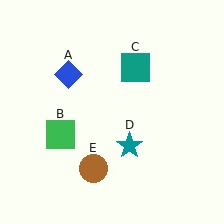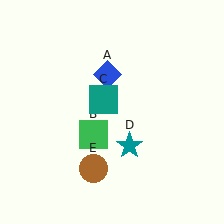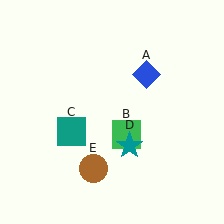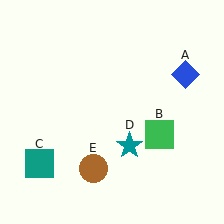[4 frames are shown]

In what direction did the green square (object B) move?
The green square (object B) moved right.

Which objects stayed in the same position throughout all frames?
Teal star (object D) and brown circle (object E) remained stationary.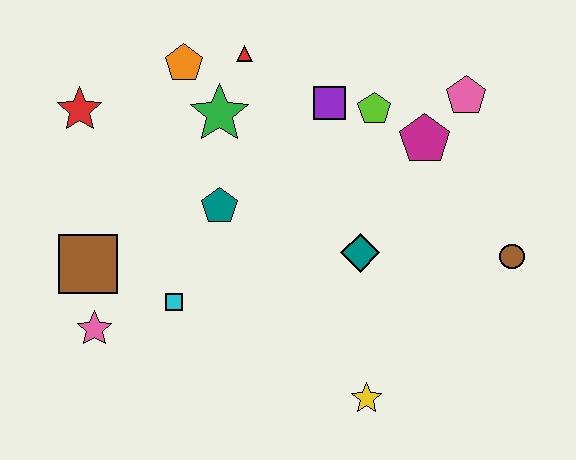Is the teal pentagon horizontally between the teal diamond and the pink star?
Yes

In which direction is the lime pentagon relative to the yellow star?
The lime pentagon is above the yellow star.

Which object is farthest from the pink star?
The pink pentagon is farthest from the pink star.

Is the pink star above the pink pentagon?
No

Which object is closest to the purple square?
The lime pentagon is closest to the purple square.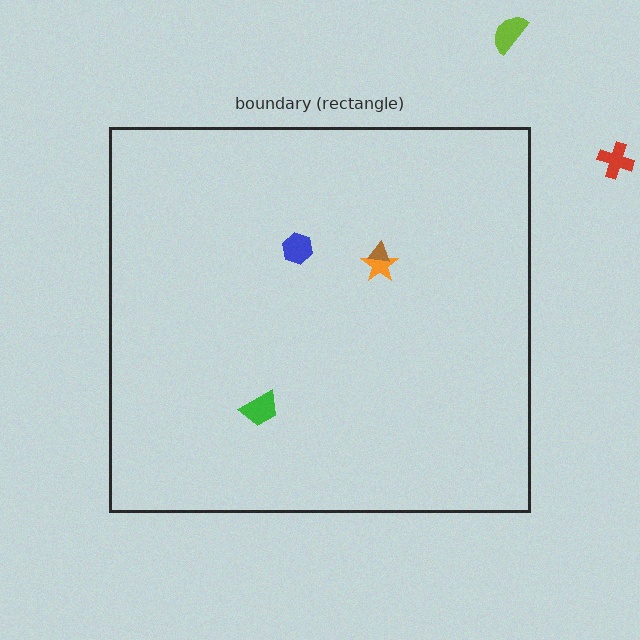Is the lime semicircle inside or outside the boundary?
Outside.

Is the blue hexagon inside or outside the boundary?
Inside.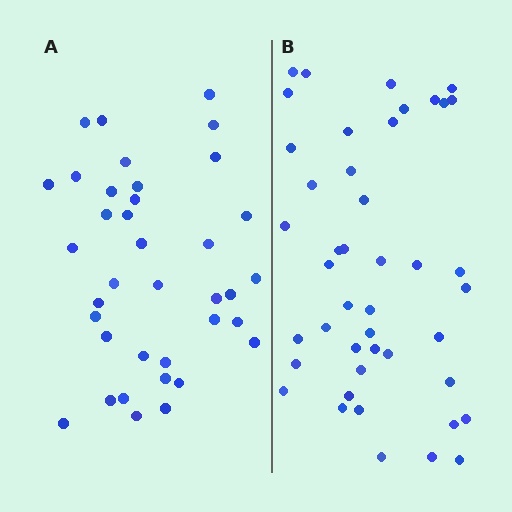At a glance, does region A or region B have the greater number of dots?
Region B (the right region) has more dots.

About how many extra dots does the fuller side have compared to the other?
Region B has roughly 8 or so more dots than region A.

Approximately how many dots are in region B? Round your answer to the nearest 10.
About 40 dots. (The exact count is 44, which rounds to 40.)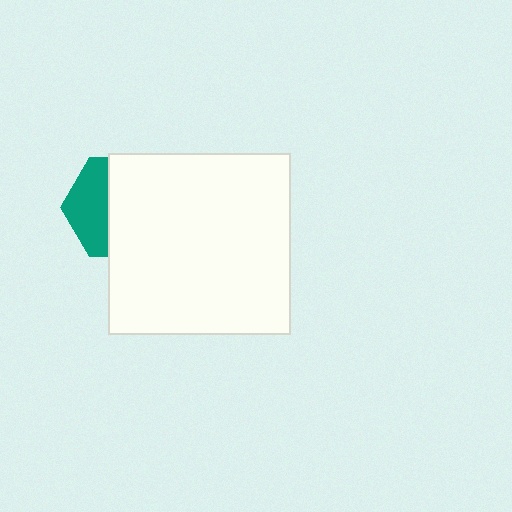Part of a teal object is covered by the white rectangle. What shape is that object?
It is a hexagon.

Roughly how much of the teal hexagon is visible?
A small part of it is visible (roughly 38%).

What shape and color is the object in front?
The object in front is a white rectangle.